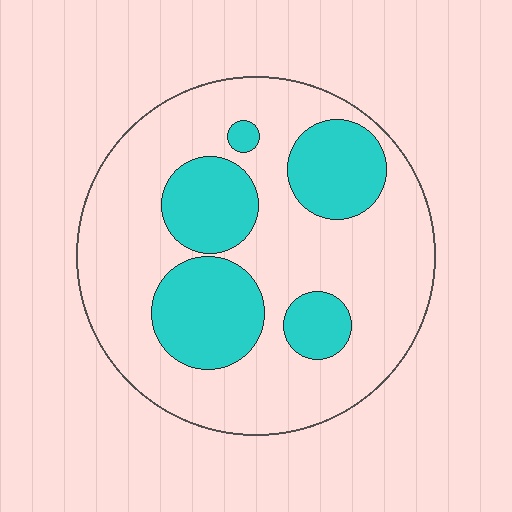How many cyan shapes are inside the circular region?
5.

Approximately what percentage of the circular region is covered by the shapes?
Approximately 30%.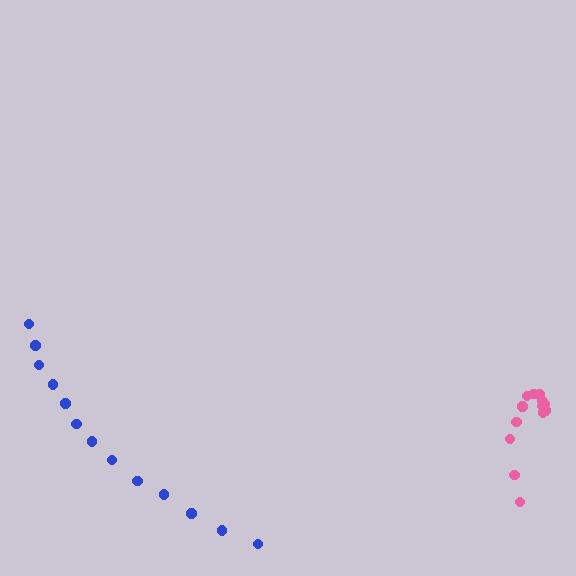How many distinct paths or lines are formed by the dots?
There are 2 distinct paths.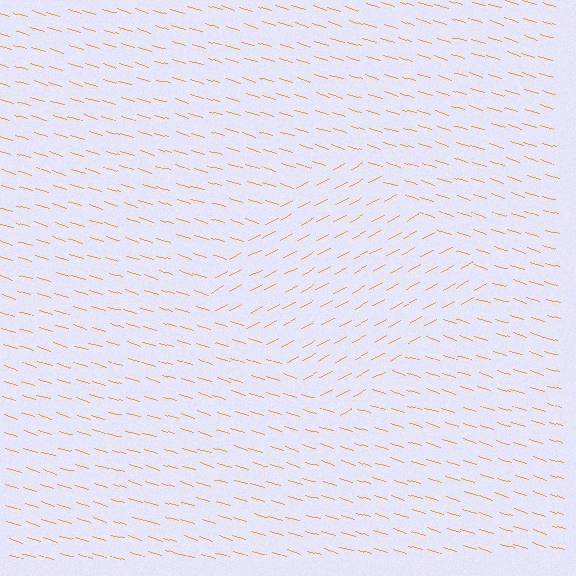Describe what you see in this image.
The image is filled with small orange line segments. A diamond region in the image has lines oriented differently from the surrounding lines, creating a visible texture boundary.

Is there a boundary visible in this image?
Yes, there is a texture boundary formed by a change in line orientation.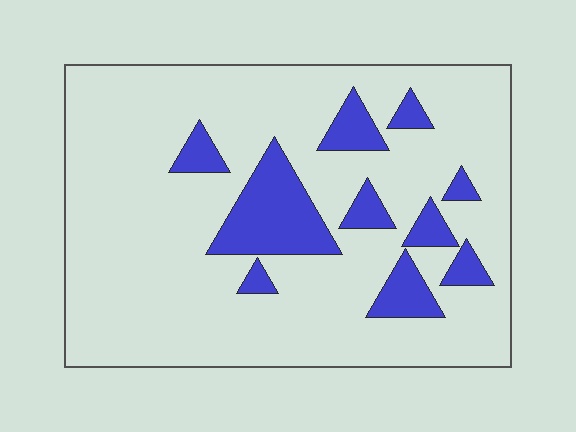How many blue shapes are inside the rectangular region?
10.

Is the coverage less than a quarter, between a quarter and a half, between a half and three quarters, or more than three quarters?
Less than a quarter.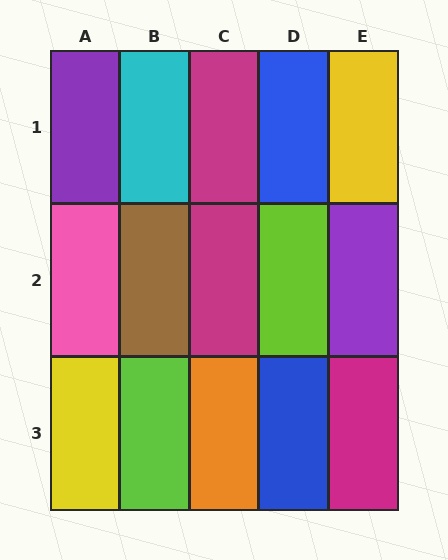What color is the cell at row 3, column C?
Orange.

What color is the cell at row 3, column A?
Yellow.